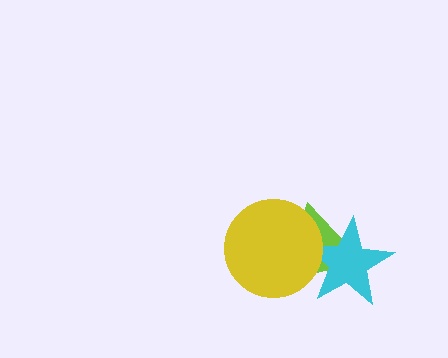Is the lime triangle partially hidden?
Yes, it is partially covered by another shape.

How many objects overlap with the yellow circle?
2 objects overlap with the yellow circle.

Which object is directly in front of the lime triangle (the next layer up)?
The cyan star is directly in front of the lime triangle.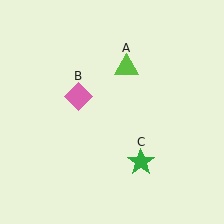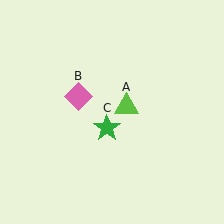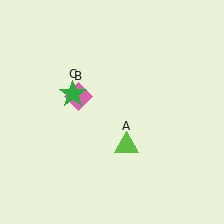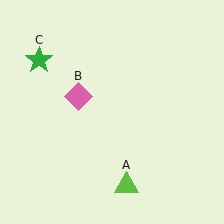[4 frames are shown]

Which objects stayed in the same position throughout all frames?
Pink diamond (object B) remained stationary.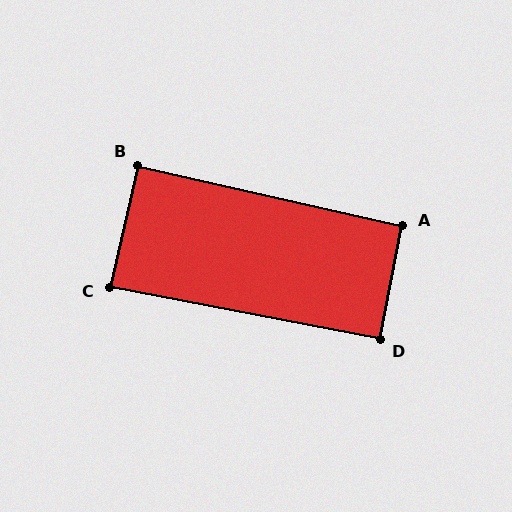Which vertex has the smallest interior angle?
C, at approximately 88 degrees.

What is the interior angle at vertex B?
Approximately 90 degrees (approximately right).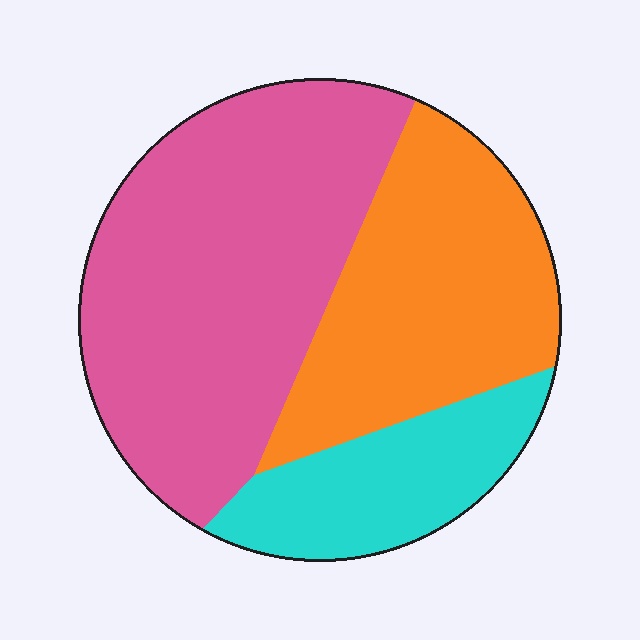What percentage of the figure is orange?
Orange takes up between a sixth and a third of the figure.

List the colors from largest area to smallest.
From largest to smallest: pink, orange, cyan.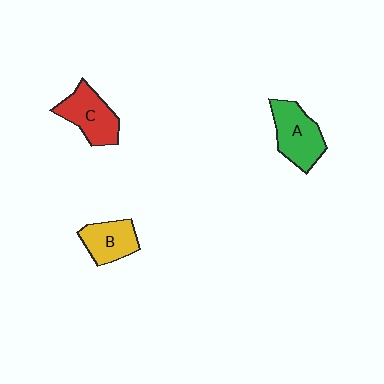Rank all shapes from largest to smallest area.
From largest to smallest: A (green), C (red), B (yellow).